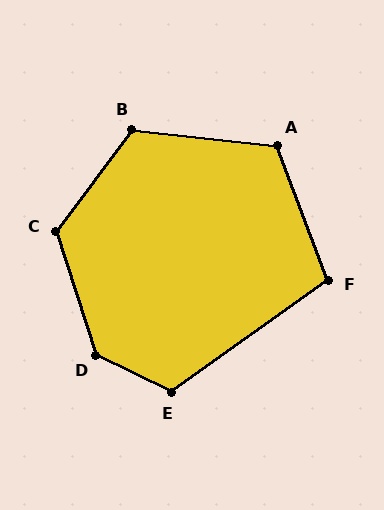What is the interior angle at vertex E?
Approximately 118 degrees (obtuse).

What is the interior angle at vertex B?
Approximately 121 degrees (obtuse).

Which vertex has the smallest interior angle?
F, at approximately 105 degrees.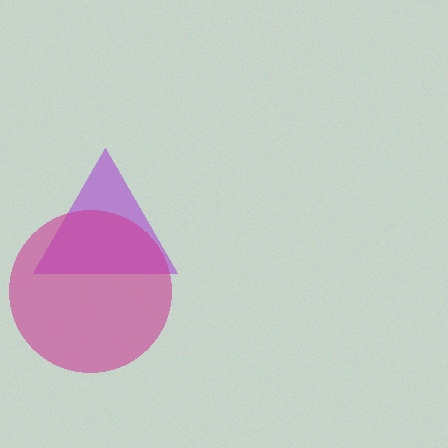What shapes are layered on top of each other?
The layered shapes are: a purple triangle, a magenta circle.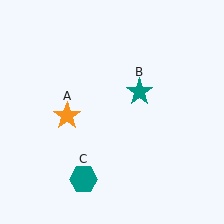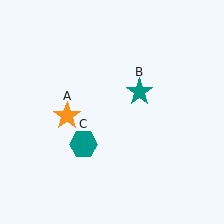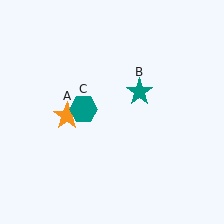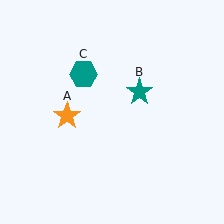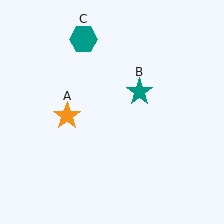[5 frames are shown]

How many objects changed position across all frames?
1 object changed position: teal hexagon (object C).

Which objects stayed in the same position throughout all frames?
Orange star (object A) and teal star (object B) remained stationary.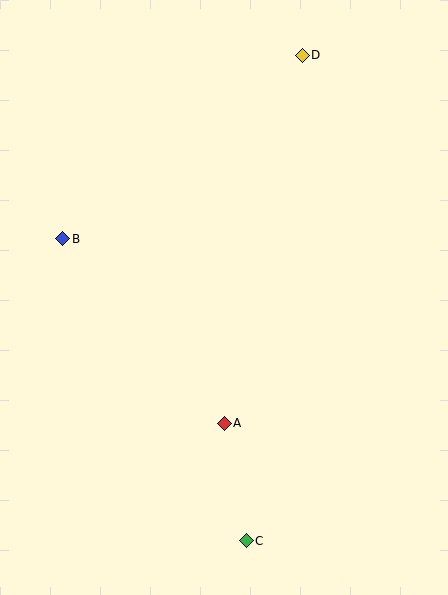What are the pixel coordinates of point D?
Point D is at (302, 55).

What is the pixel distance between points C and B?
The distance between C and B is 353 pixels.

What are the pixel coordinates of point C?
Point C is at (246, 541).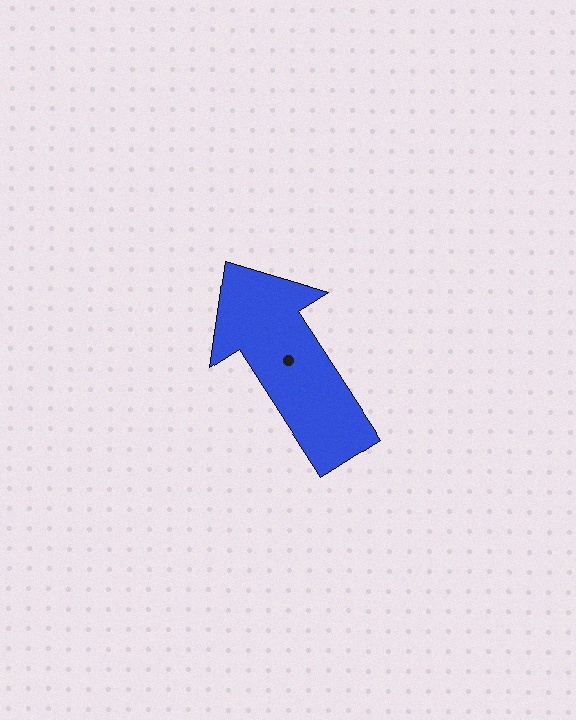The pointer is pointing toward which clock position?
Roughly 11 o'clock.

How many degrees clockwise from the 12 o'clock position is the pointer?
Approximately 327 degrees.